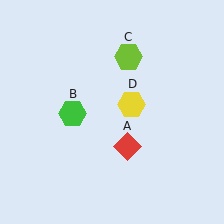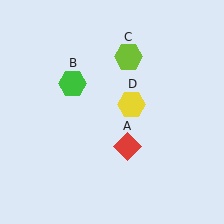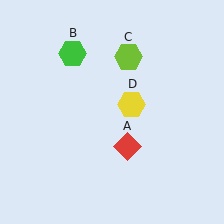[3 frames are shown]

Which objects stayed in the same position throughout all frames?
Red diamond (object A) and lime hexagon (object C) and yellow hexagon (object D) remained stationary.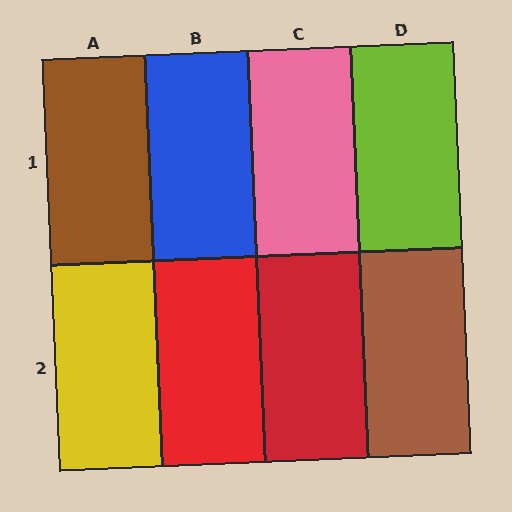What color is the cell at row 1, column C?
Pink.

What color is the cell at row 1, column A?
Brown.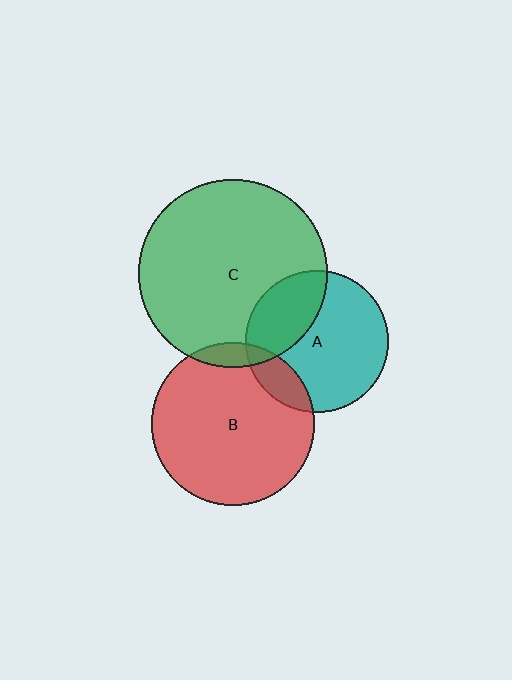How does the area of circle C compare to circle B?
Approximately 1.3 times.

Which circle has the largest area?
Circle C (green).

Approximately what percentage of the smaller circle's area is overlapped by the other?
Approximately 5%.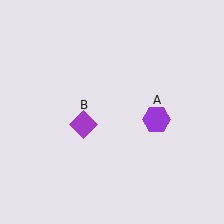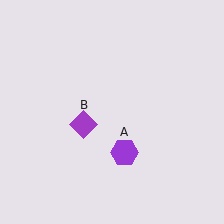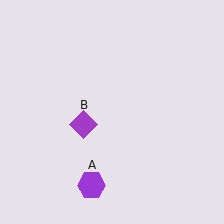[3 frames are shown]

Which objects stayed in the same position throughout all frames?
Purple diamond (object B) remained stationary.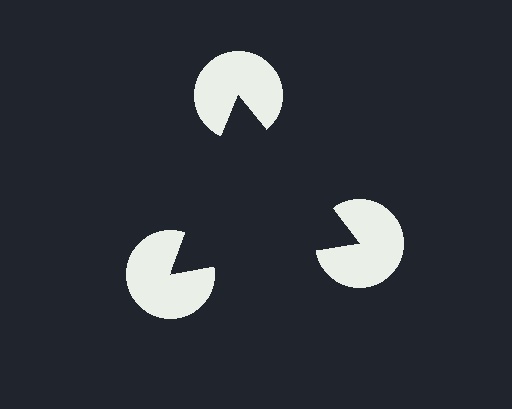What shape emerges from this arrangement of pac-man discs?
An illusory triangle — its edges are inferred from the aligned wedge cuts in the pac-man discs, not physically drawn.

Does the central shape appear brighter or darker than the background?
It typically appears slightly darker than the background, even though no actual brightness change is drawn.